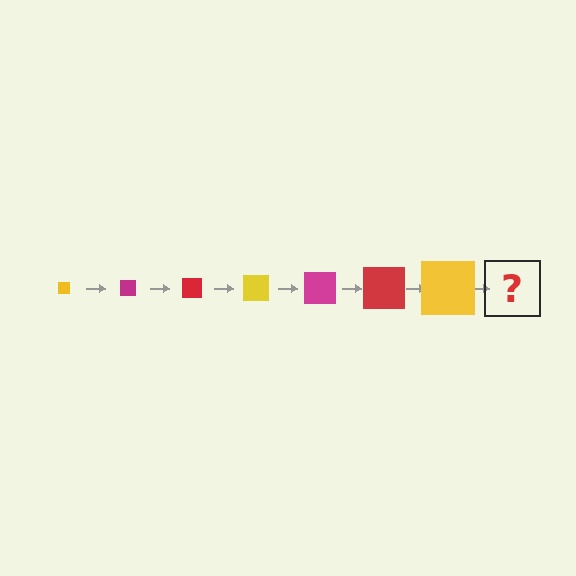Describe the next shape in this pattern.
It should be a magenta square, larger than the previous one.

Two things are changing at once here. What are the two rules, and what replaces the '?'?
The two rules are that the square grows larger each step and the color cycles through yellow, magenta, and red. The '?' should be a magenta square, larger than the previous one.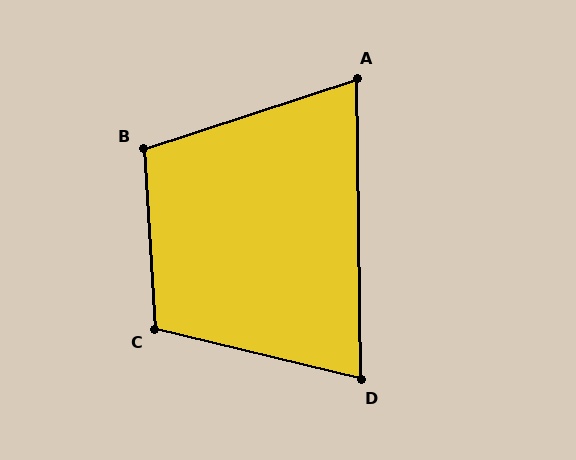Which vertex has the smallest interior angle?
A, at approximately 73 degrees.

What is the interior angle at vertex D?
Approximately 76 degrees (acute).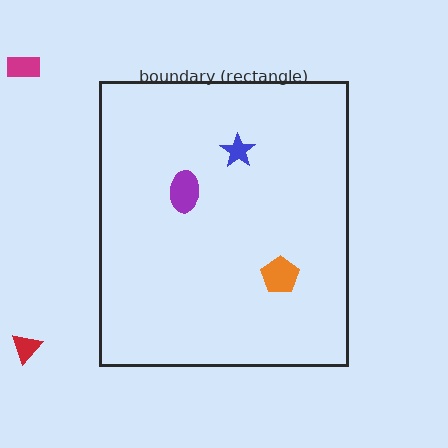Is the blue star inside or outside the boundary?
Inside.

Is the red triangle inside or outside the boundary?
Outside.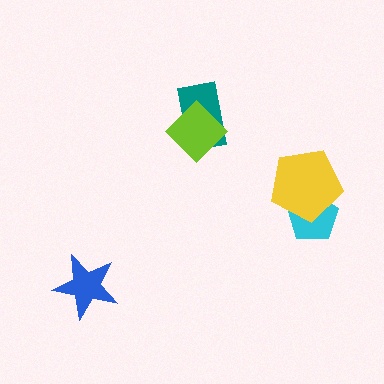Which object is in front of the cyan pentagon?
The yellow pentagon is in front of the cyan pentagon.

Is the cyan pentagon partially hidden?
Yes, it is partially covered by another shape.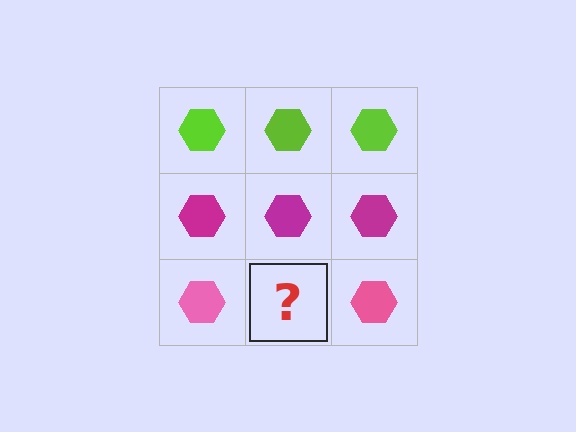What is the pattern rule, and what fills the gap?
The rule is that each row has a consistent color. The gap should be filled with a pink hexagon.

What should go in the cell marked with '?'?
The missing cell should contain a pink hexagon.